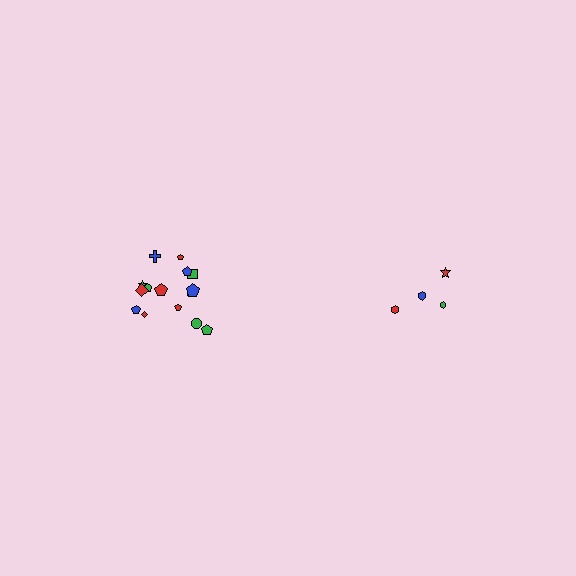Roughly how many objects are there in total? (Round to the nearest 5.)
Roughly 20 objects in total.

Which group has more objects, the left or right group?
The left group.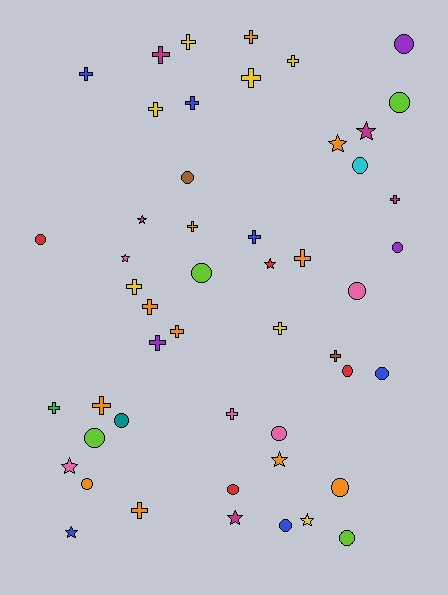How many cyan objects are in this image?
There is 1 cyan object.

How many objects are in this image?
There are 50 objects.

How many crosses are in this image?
There are 22 crosses.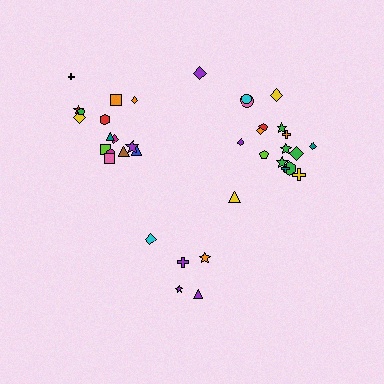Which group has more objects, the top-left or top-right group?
The top-right group.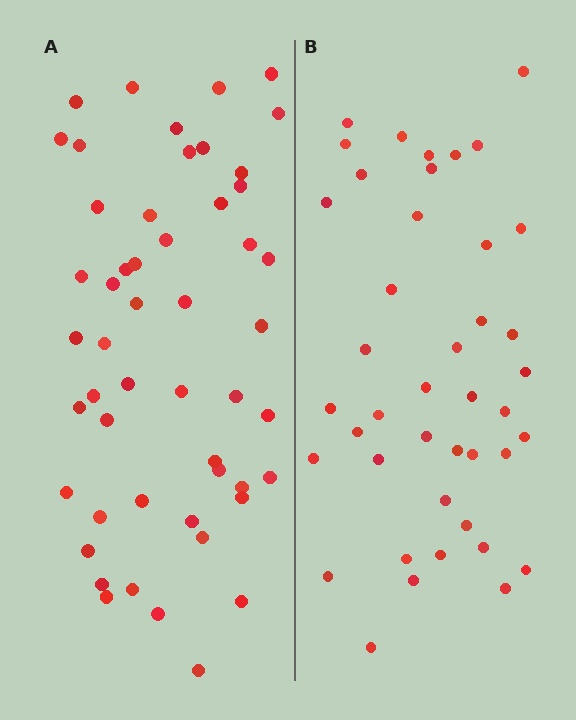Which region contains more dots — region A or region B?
Region A (the left region) has more dots.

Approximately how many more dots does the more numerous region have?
Region A has roughly 8 or so more dots than region B.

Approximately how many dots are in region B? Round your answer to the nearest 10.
About 40 dots. (The exact count is 42, which rounds to 40.)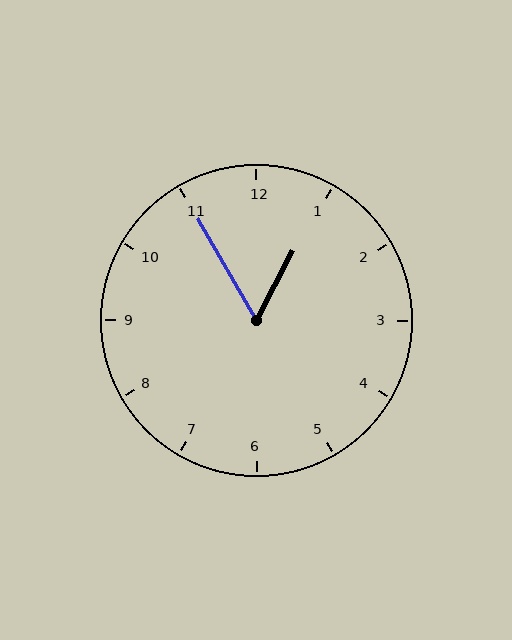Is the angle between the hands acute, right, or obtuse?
It is acute.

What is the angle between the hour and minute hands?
Approximately 58 degrees.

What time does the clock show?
12:55.